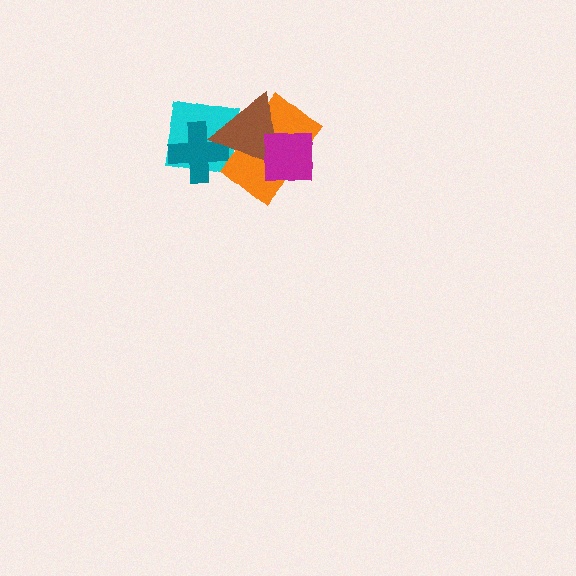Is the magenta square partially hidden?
No, no other shape covers it.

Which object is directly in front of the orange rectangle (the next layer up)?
The brown triangle is directly in front of the orange rectangle.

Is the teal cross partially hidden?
Yes, it is partially covered by another shape.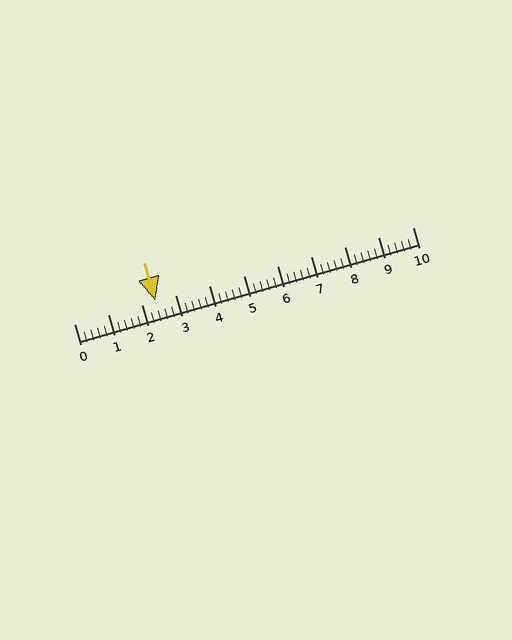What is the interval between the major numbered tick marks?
The major tick marks are spaced 1 units apart.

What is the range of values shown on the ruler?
The ruler shows values from 0 to 10.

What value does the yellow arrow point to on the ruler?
The yellow arrow points to approximately 2.4.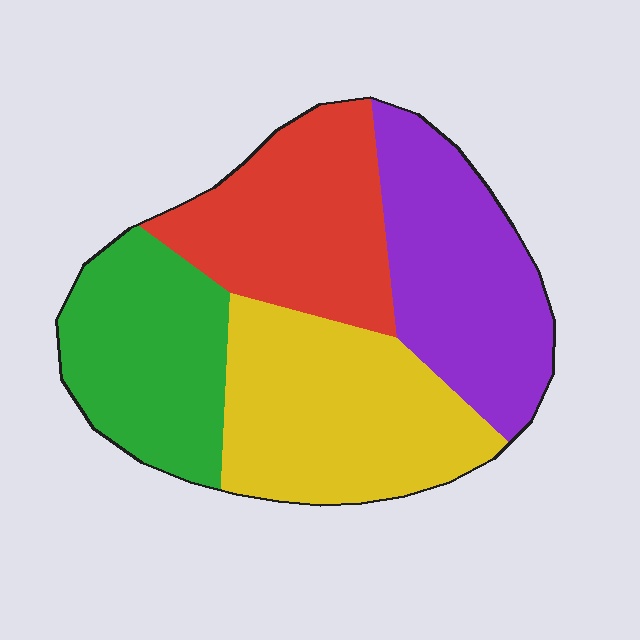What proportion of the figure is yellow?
Yellow takes up about one quarter (1/4) of the figure.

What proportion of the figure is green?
Green covers 22% of the figure.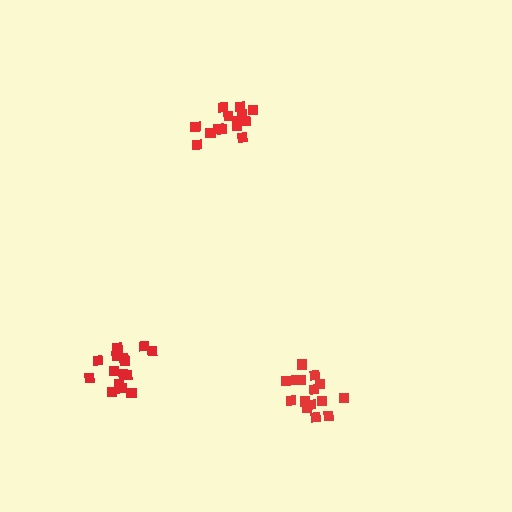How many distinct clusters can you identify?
There are 3 distinct clusters.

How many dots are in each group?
Group 1: 14 dots, Group 2: 16 dots, Group 3: 15 dots (45 total).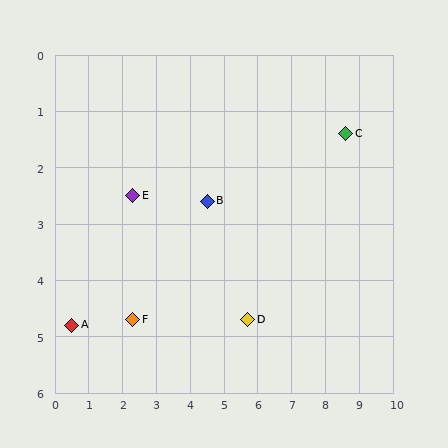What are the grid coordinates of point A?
Point A is at approximately (0.5, 4.8).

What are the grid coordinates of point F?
Point F is at approximately (2.3, 4.7).